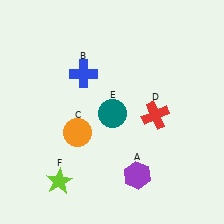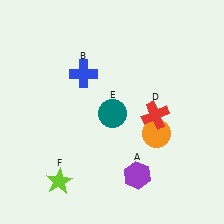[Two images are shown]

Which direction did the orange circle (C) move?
The orange circle (C) moved right.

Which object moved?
The orange circle (C) moved right.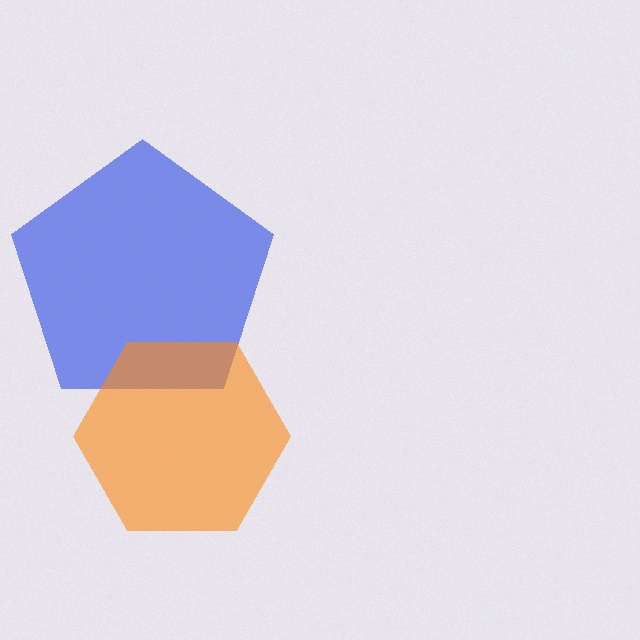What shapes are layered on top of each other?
The layered shapes are: a blue pentagon, an orange hexagon.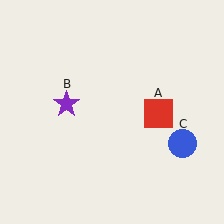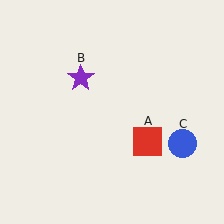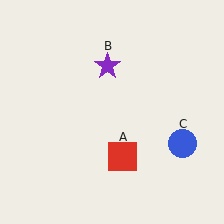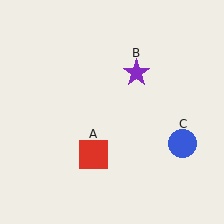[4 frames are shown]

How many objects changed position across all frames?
2 objects changed position: red square (object A), purple star (object B).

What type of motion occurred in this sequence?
The red square (object A), purple star (object B) rotated clockwise around the center of the scene.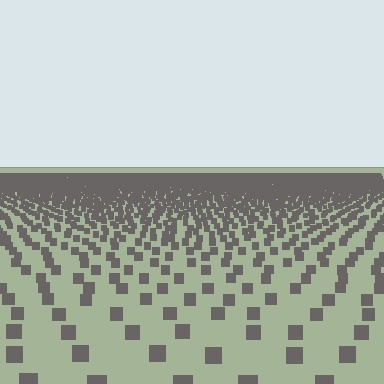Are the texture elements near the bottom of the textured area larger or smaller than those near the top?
Larger. Near the bottom, elements are closer to the viewer and appear at a bigger on-screen size.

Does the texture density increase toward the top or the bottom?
Density increases toward the top.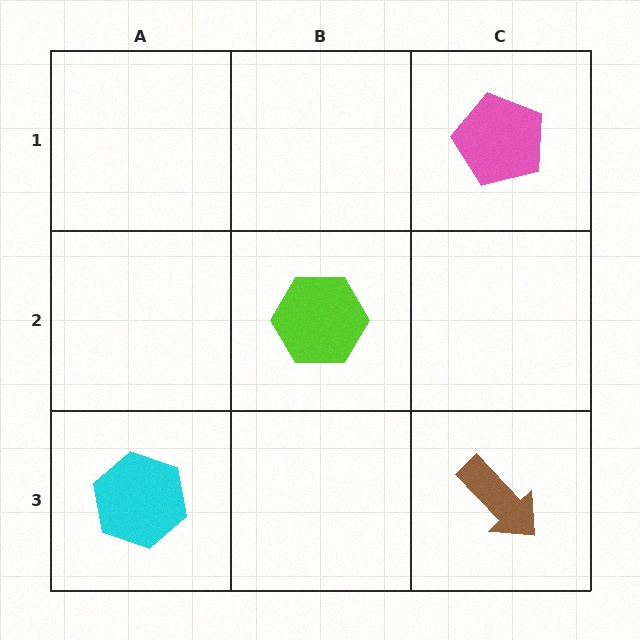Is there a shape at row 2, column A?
No, that cell is empty.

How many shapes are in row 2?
1 shape.